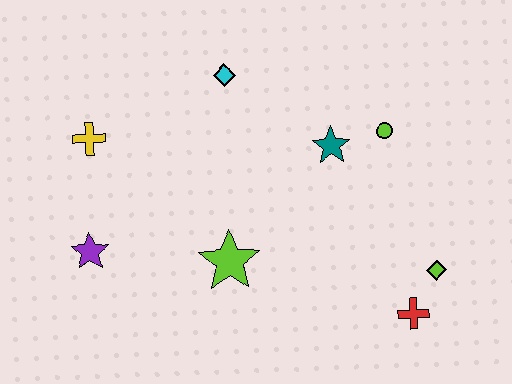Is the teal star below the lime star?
No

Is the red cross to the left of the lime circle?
No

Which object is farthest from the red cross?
The yellow cross is farthest from the red cross.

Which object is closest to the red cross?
The lime diamond is closest to the red cross.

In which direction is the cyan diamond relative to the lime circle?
The cyan diamond is to the left of the lime circle.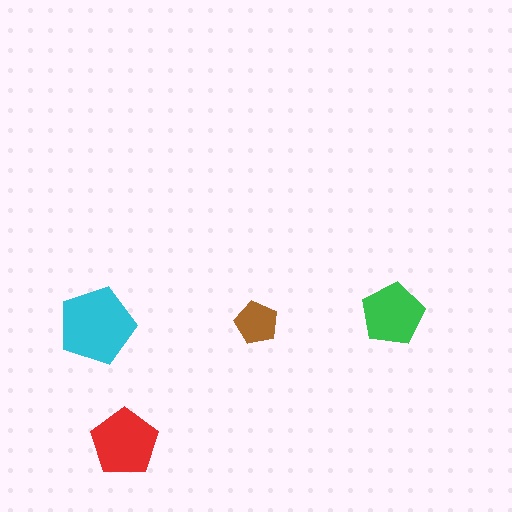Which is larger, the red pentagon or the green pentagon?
The red one.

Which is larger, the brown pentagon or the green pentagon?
The green one.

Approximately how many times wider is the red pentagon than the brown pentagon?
About 1.5 times wider.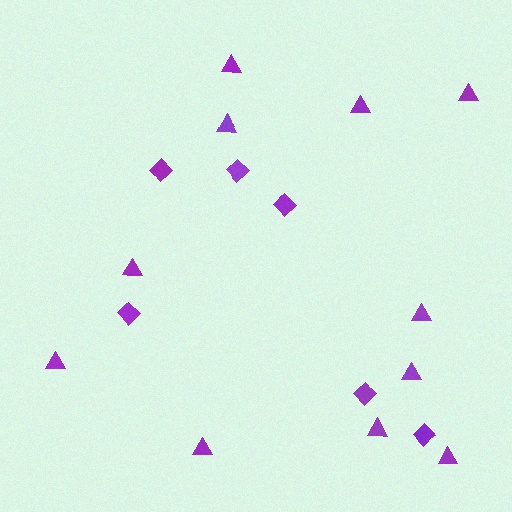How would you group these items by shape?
There are 2 groups: one group of diamonds (6) and one group of triangles (11).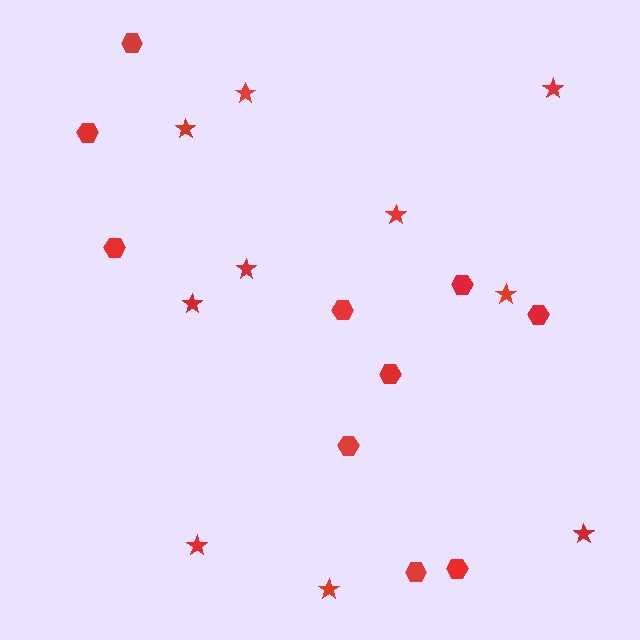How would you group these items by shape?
There are 2 groups: one group of hexagons (10) and one group of stars (10).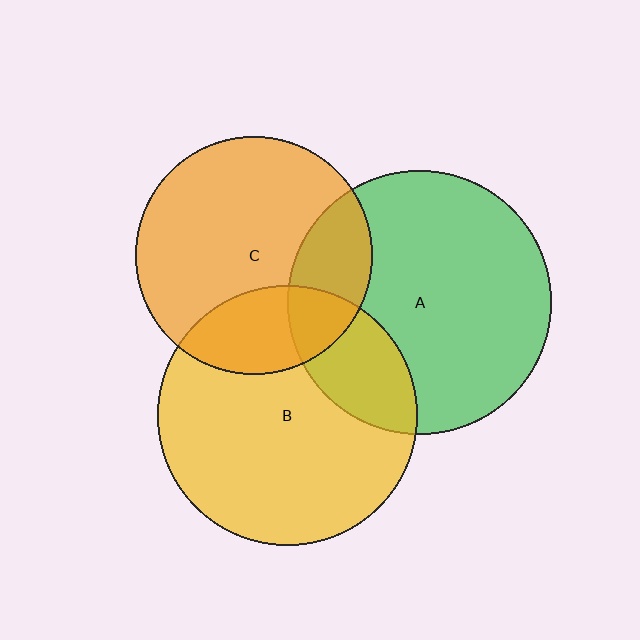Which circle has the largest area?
Circle A (green).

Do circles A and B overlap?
Yes.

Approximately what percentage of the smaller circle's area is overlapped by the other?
Approximately 20%.